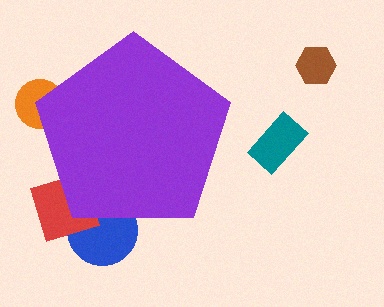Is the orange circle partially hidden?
Yes, the orange circle is partially hidden behind the purple pentagon.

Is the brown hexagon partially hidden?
No, the brown hexagon is fully visible.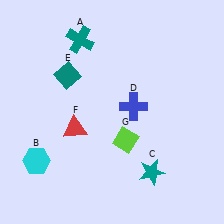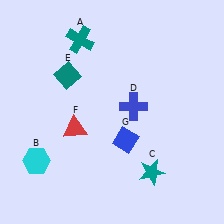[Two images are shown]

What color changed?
The diamond (G) changed from lime in Image 1 to blue in Image 2.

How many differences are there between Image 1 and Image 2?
There is 1 difference between the two images.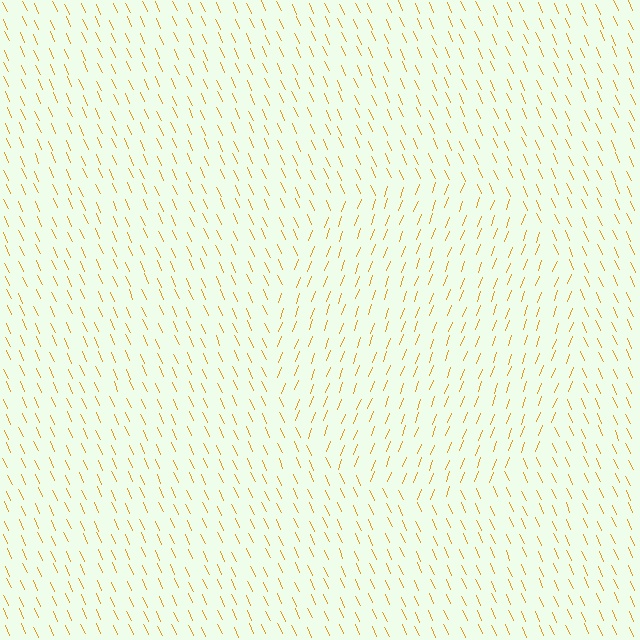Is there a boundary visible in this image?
Yes, there is a texture boundary formed by a change in line orientation.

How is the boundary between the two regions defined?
The boundary is defined purely by a change in line orientation (approximately 45 degrees difference). All lines are the same color and thickness.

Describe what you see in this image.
The image is filled with small orange line segments. A circle region in the image has lines oriented differently from the surrounding lines, creating a visible texture boundary.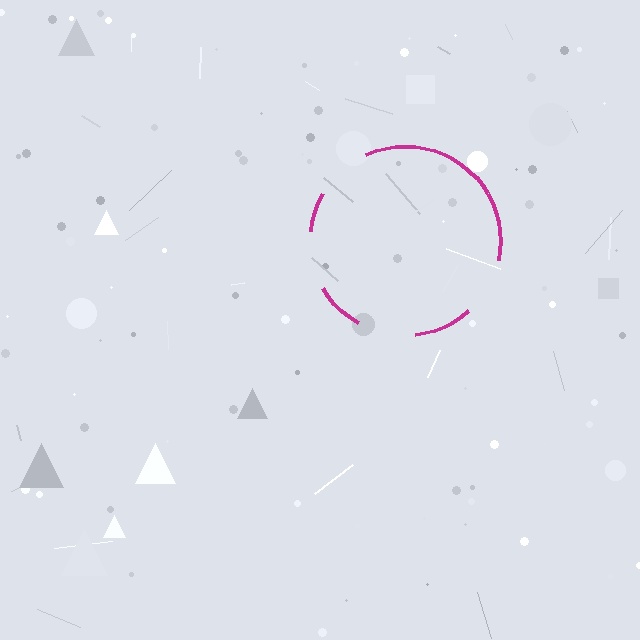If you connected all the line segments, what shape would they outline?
They would outline a circle.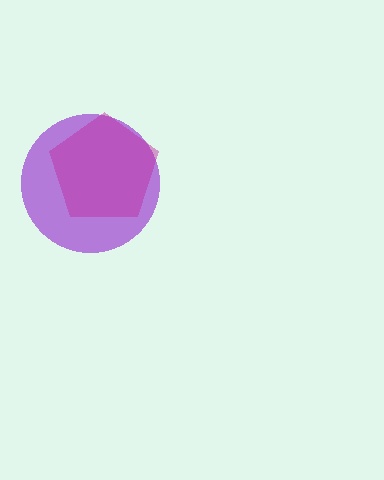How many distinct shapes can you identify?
There are 2 distinct shapes: a purple circle, a magenta pentagon.